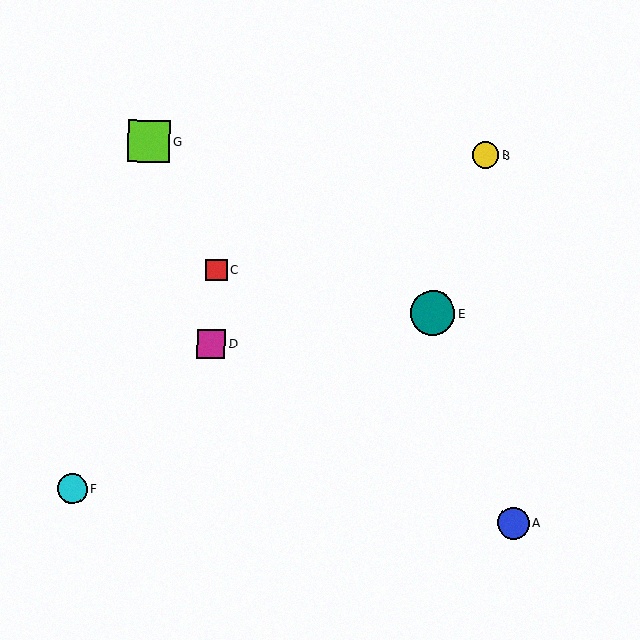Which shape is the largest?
The teal circle (labeled E) is the largest.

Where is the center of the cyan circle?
The center of the cyan circle is at (72, 489).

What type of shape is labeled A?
Shape A is a blue circle.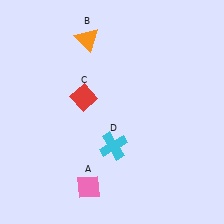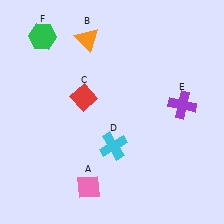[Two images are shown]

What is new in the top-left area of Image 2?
A green hexagon (F) was added in the top-left area of Image 2.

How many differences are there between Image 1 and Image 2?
There are 2 differences between the two images.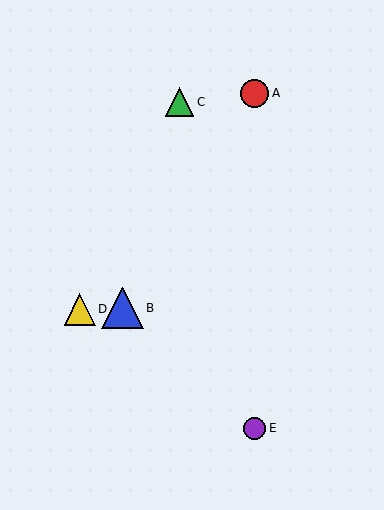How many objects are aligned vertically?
2 objects (A, E) are aligned vertically.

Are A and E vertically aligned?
Yes, both are at x≈255.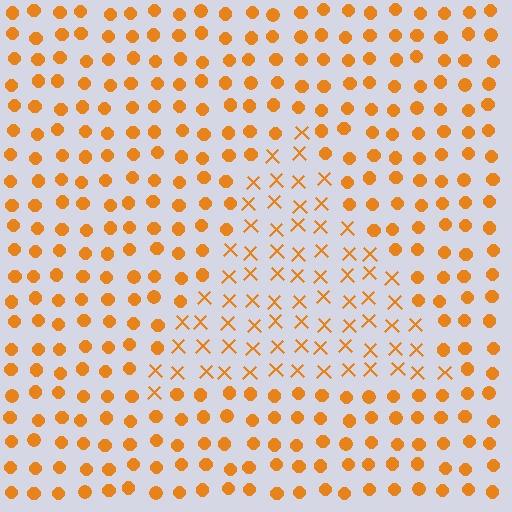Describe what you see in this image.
The image is filled with small orange elements arranged in a uniform grid. A triangle-shaped region contains X marks, while the surrounding area contains circles. The boundary is defined purely by the change in element shape.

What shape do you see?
I see a triangle.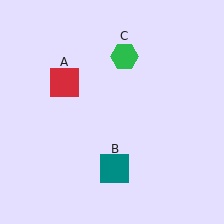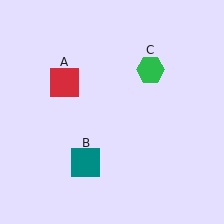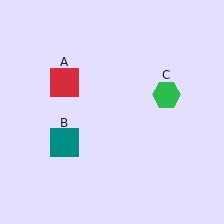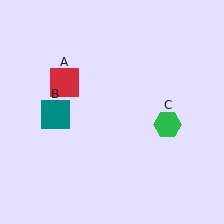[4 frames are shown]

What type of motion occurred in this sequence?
The teal square (object B), green hexagon (object C) rotated clockwise around the center of the scene.